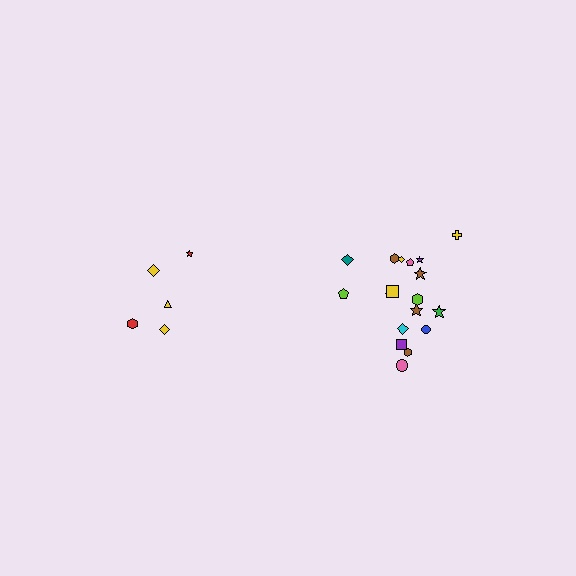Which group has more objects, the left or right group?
The right group.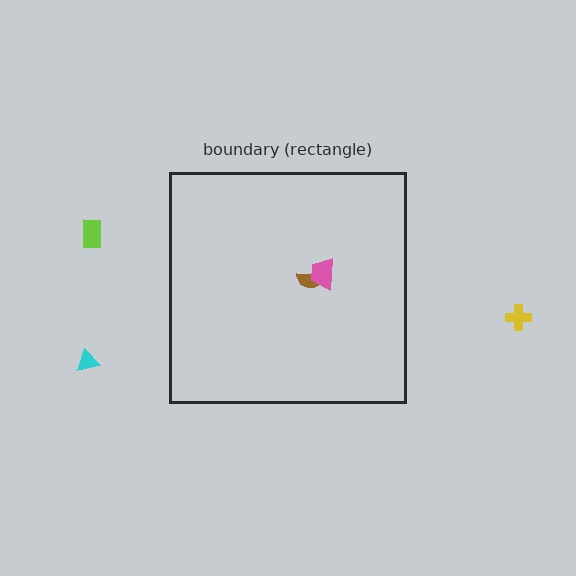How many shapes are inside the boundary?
2 inside, 3 outside.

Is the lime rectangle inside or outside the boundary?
Outside.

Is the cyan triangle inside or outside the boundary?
Outside.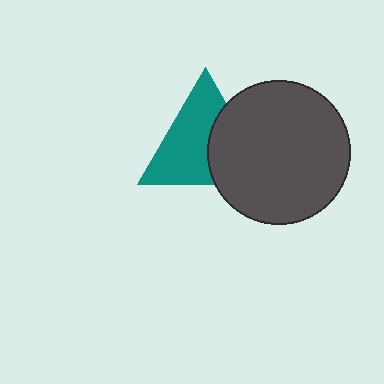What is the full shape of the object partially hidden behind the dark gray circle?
The partially hidden object is a teal triangle.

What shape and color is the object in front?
The object in front is a dark gray circle.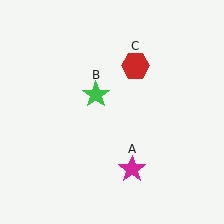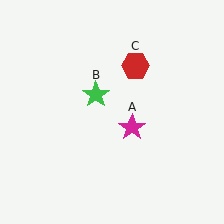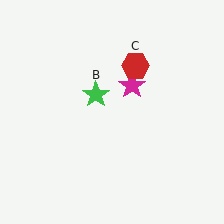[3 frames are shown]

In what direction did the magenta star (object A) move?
The magenta star (object A) moved up.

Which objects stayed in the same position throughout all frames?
Green star (object B) and red hexagon (object C) remained stationary.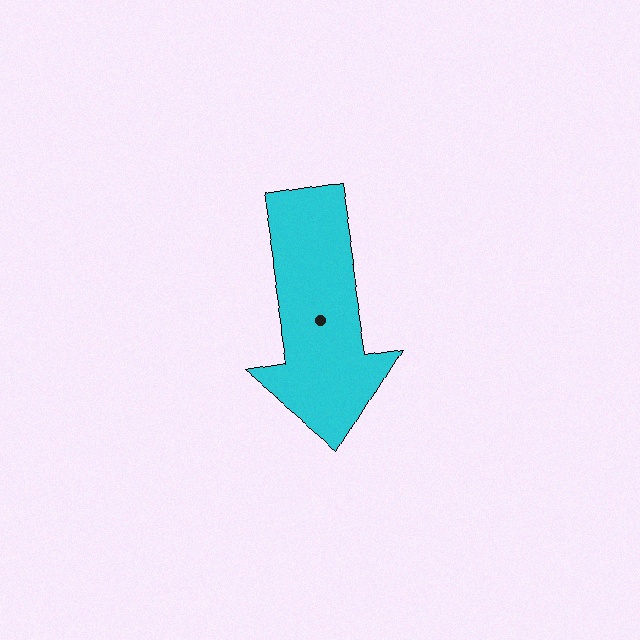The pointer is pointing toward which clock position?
Roughly 6 o'clock.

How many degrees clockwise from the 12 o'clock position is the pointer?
Approximately 171 degrees.